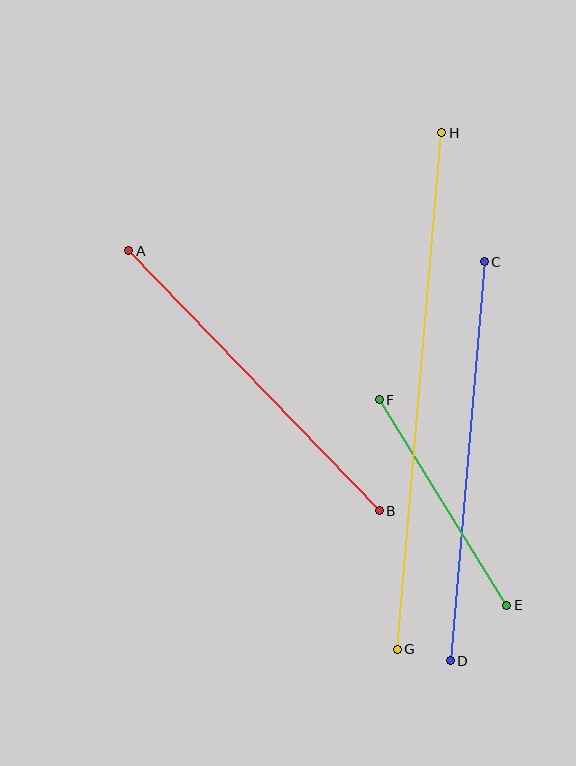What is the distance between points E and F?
The distance is approximately 242 pixels.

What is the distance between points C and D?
The distance is approximately 401 pixels.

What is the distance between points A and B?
The distance is approximately 361 pixels.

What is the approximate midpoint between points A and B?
The midpoint is at approximately (254, 381) pixels.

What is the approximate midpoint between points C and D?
The midpoint is at approximately (467, 461) pixels.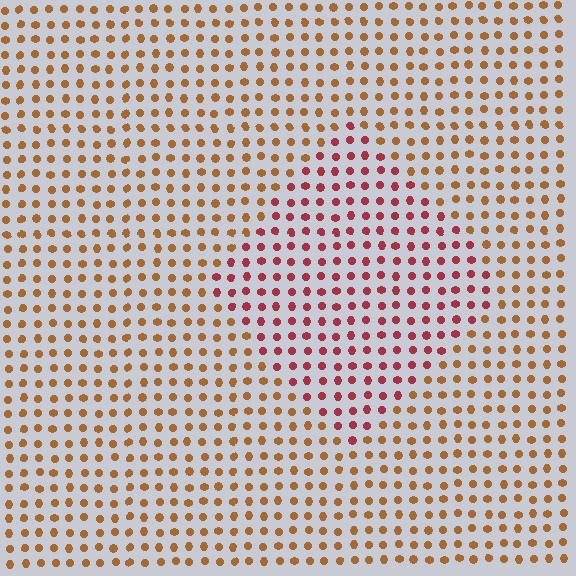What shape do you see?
I see a diamond.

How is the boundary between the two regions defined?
The boundary is defined purely by a slight shift in hue (about 39 degrees). Spacing, size, and orientation are identical on both sides.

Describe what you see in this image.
The image is filled with small brown elements in a uniform arrangement. A diamond-shaped region is visible where the elements are tinted to a slightly different hue, forming a subtle color boundary.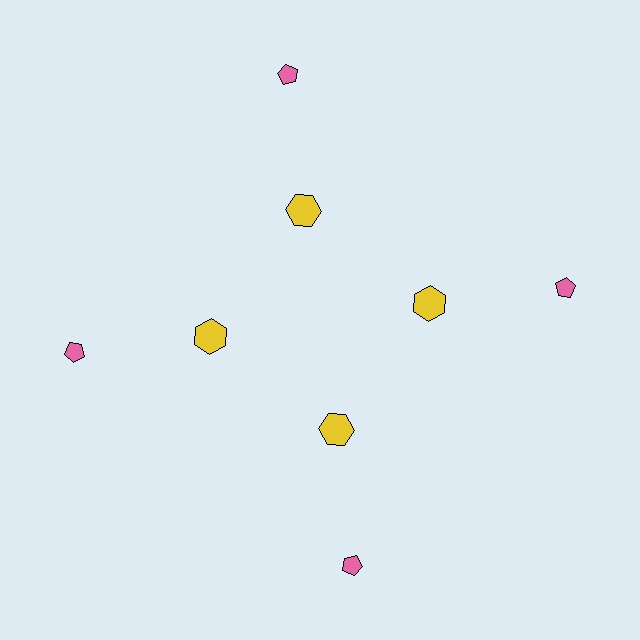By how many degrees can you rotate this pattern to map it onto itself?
The pattern maps onto itself every 90 degrees of rotation.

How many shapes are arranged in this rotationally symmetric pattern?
There are 8 shapes, arranged in 4 groups of 2.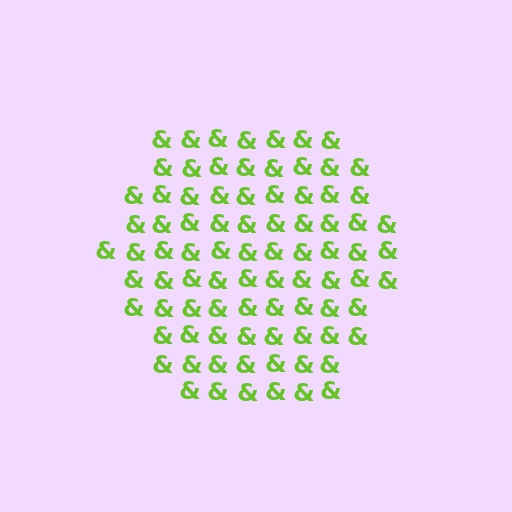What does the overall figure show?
The overall figure shows a hexagon.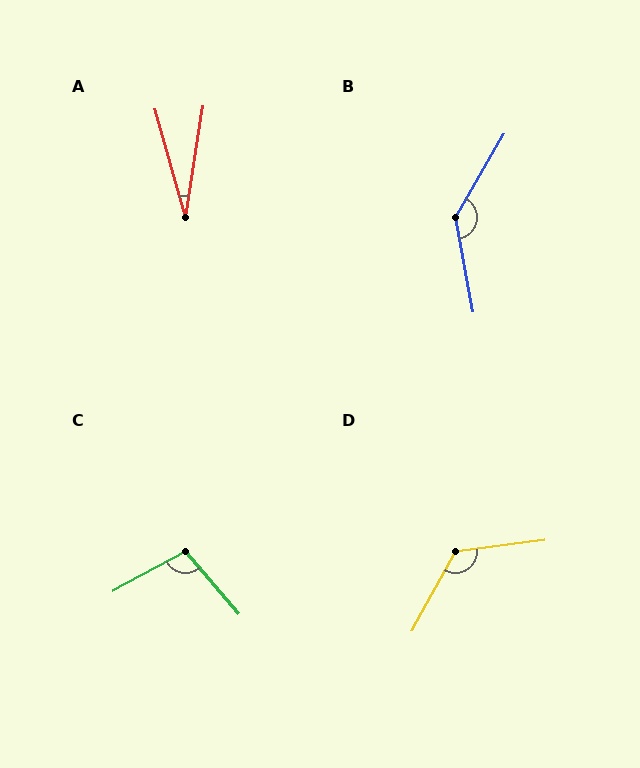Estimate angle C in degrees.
Approximately 101 degrees.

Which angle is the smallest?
A, at approximately 25 degrees.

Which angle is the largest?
B, at approximately 139 degrees.